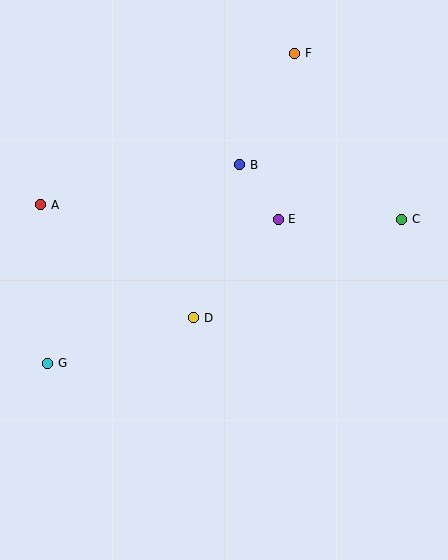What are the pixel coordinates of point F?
Point F is at (295, 53).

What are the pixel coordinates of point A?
Point A is at (41, 205).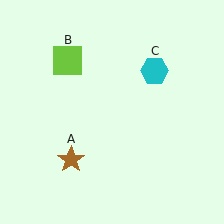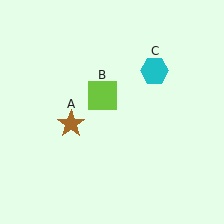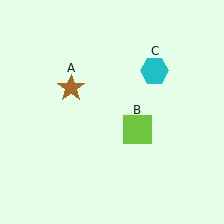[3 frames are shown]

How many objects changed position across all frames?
2 objects changed position: brown star (object A), lime square (object B).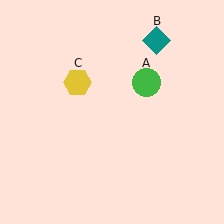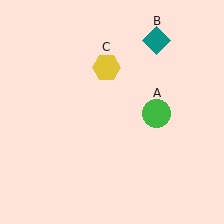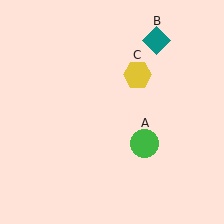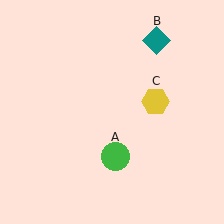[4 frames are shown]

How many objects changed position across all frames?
2 objects changed position: green circle (object A), yellow hexagon (object C).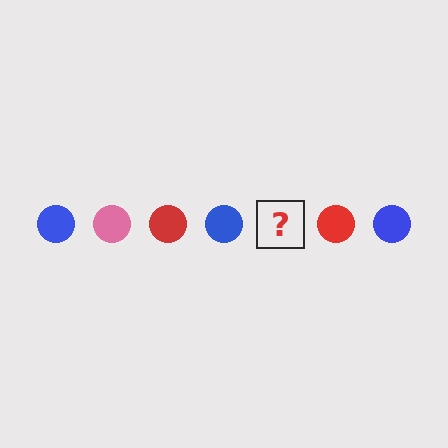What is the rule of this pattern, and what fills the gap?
The rule is that the pattern cycles through blue, pink, red circles. The gap should be filled with a pink circle.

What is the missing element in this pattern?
The missing element is a pink circle.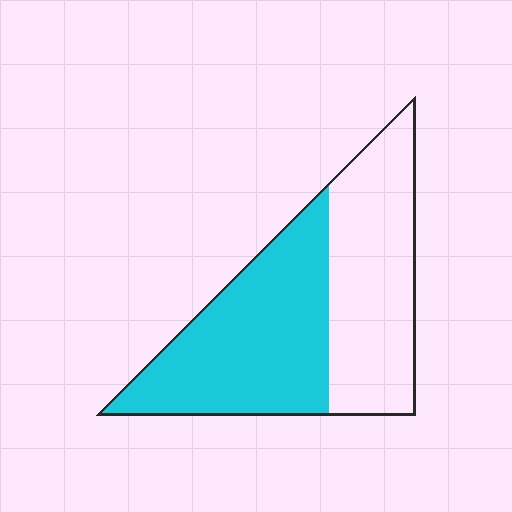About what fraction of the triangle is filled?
About one half (1/2).